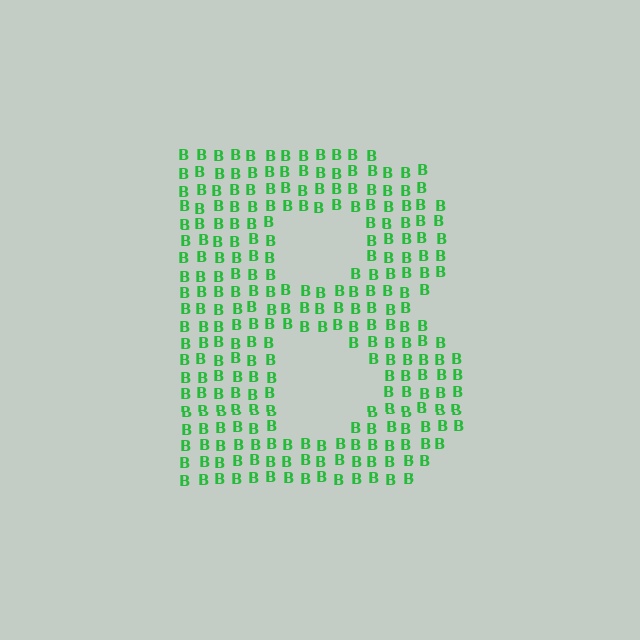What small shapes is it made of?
It is made of small letter B's.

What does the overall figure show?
The overall figure shows the letter B.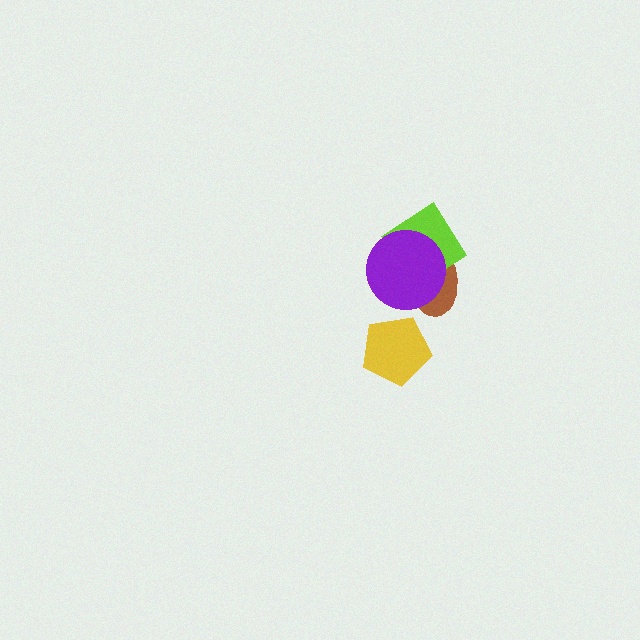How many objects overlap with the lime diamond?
2 objects overlap with the lime diamond.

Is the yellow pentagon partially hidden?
No, no other shape covers it.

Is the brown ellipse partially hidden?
Yes, it is partially covered by another shape.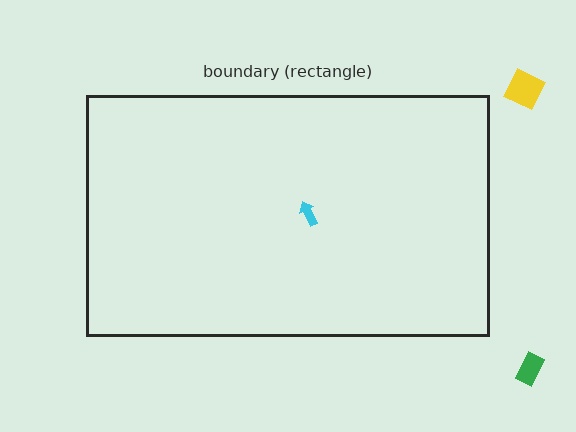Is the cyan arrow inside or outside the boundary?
Inside.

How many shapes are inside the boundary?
1 inside, 2 outside.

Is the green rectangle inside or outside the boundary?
Outside.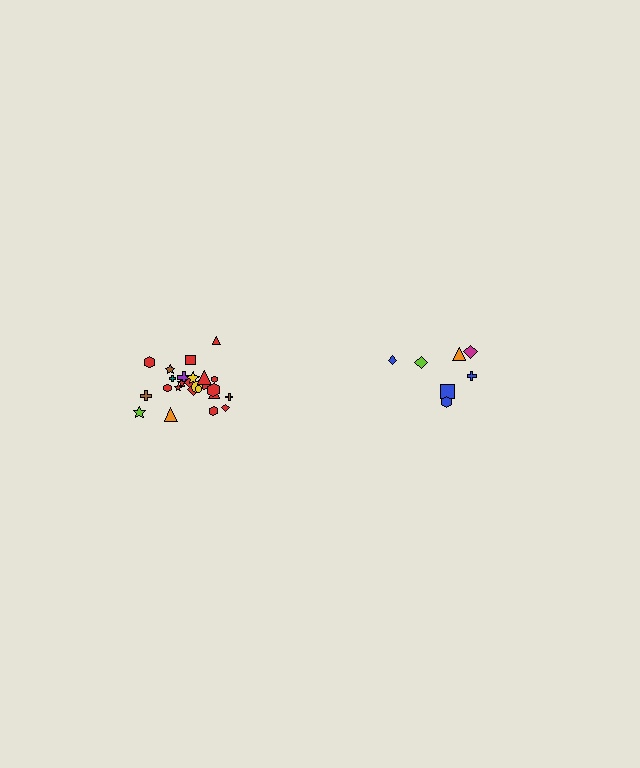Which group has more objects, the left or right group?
The left group.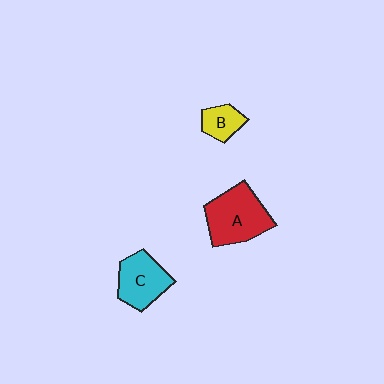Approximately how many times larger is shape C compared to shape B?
Approximately 1.9 times.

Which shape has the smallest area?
Shape B (yellow).